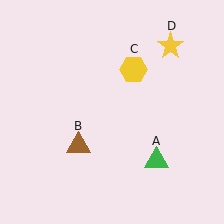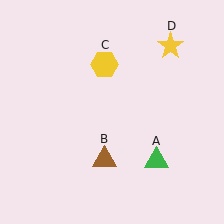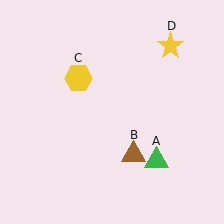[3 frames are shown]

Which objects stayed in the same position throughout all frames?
Green triangle (object A) and yellow star (object D) remained stationary.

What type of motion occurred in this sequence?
The brown triangle (object B), yellow hexagon (object C) rotated counterclockwise around the center of the scene.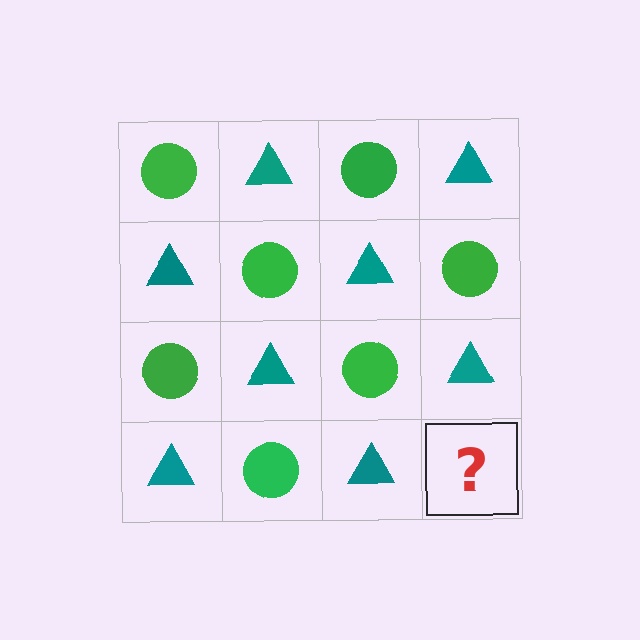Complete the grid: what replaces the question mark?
The question mark should be replaced with a green circle.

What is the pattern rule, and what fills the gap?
The rule is that it alternates green circle and teal triangle in a checkerboard pattern. The gap should be filled with a green circle.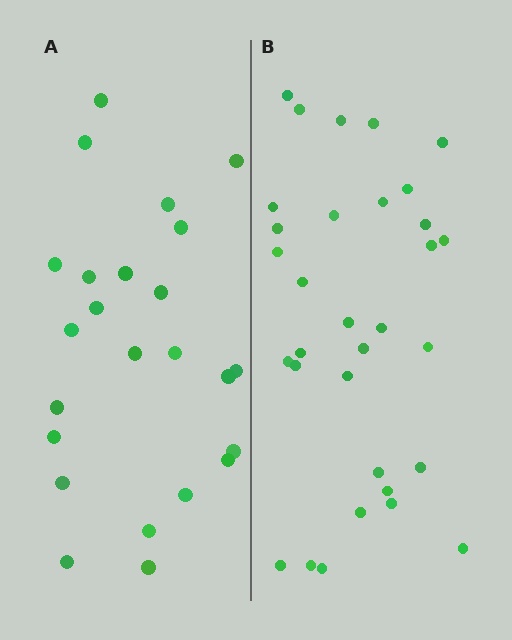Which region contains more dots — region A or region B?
Region B (the right region) has more dots.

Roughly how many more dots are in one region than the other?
Region B has roughly 8 or so more dots than region A.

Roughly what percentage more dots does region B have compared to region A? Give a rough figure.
About 35% more.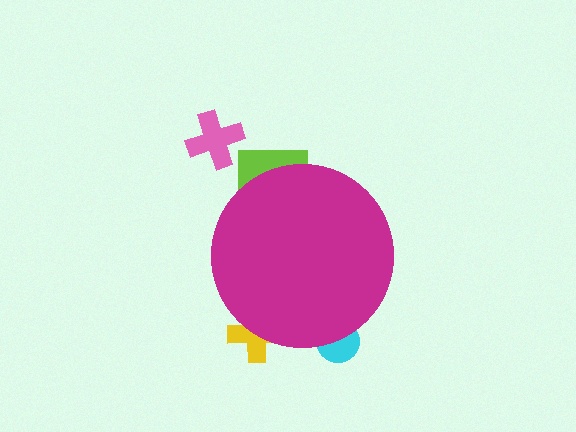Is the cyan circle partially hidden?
Yes, the cyan circle is partially hidden behind the magenta circle.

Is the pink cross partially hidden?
No, the pink cross is fully visible.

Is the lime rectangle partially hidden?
Yes, the lime rectangle is partially hidden behind the magenta circle.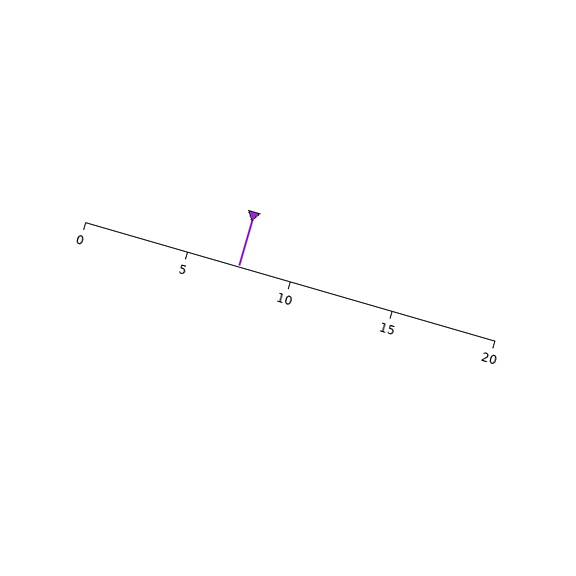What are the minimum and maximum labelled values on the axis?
The axis runs from 0 to 20.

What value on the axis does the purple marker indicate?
The marker indicates approximately 7.5.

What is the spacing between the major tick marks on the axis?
The major ticks are spaced 5 apart.